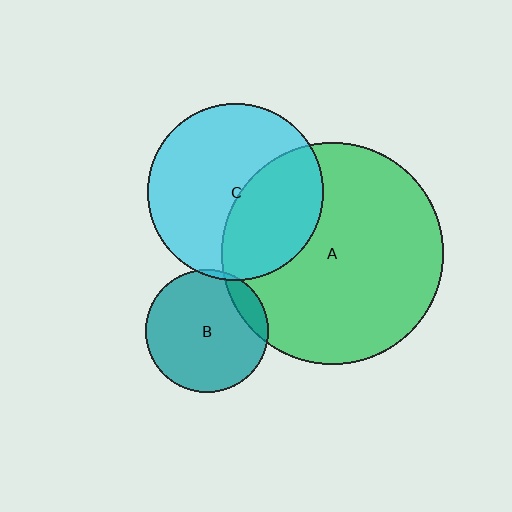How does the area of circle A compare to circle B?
Approximately 3.3 times.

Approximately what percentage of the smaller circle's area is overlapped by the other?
Approximately 5%.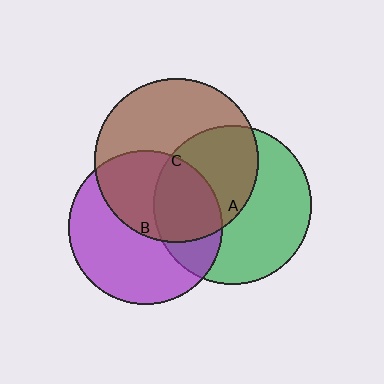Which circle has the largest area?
Circle C (brown).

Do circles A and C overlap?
Yes.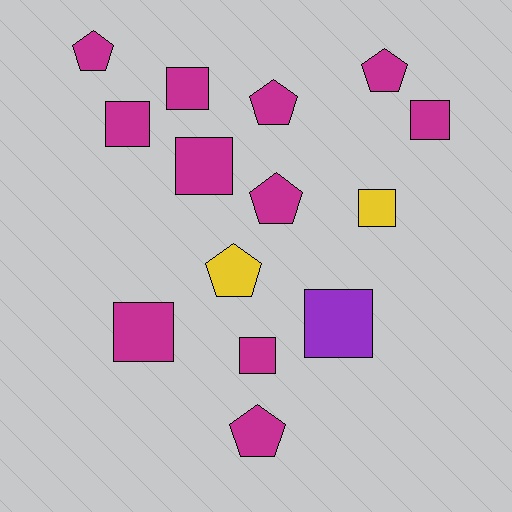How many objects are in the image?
There are 14 objects.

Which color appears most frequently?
Magenta, with 11 objects.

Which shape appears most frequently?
Square, with 8 objects.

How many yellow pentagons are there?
There is 1 yellow pentagon.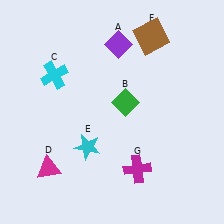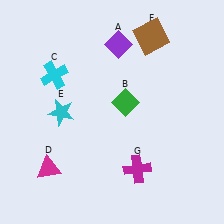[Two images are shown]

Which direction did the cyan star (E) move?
The cyan star (E) moved up.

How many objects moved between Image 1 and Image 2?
1 object moved between the two images.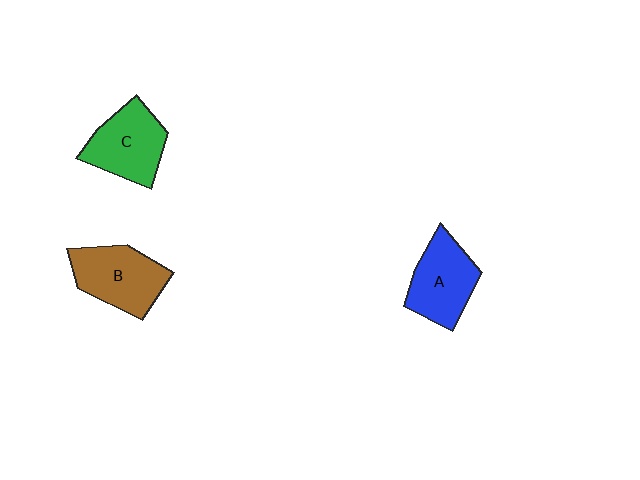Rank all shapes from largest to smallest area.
From largest to smallest: B (brown), C (green), A (blue).